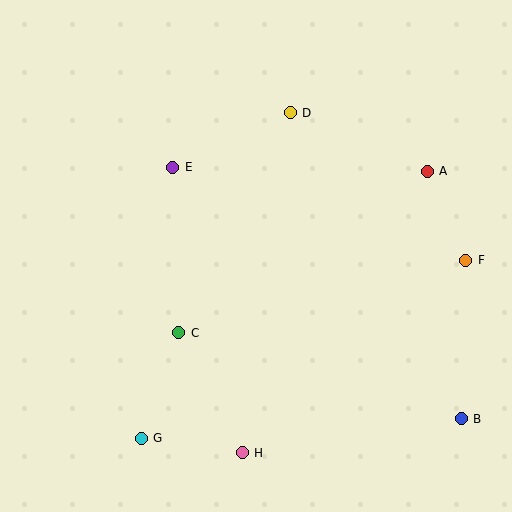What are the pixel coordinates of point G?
Point G is at (141, 438).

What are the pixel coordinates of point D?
Point D is at (290, 113).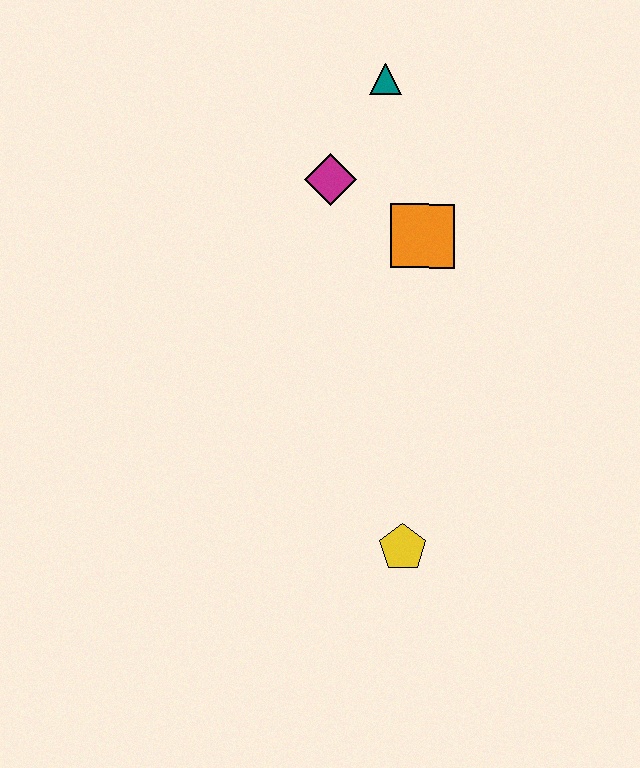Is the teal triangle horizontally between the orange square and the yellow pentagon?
No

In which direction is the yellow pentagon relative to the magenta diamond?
The yellow pentagon is below the magenta diamond.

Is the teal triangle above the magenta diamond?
Yes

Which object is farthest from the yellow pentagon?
The teal triangle is farthest from the yellow pentagon.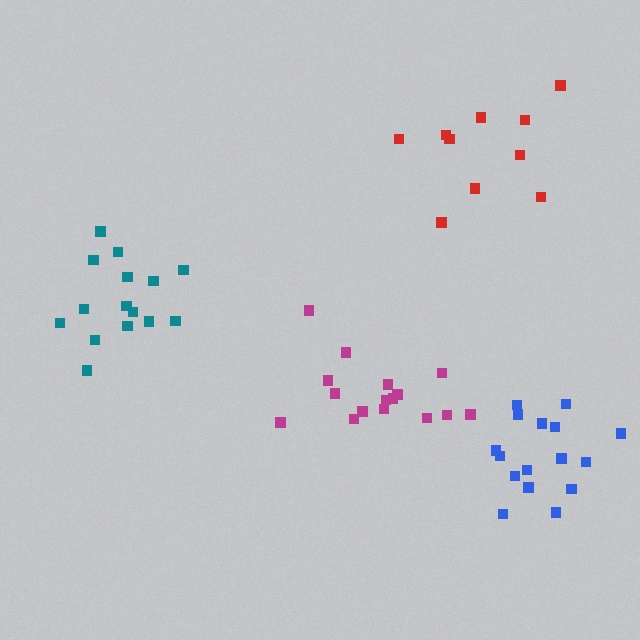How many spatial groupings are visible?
There are 4 spatial groupings.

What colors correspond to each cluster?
The clusters are colored: teal, blue, red, magenta.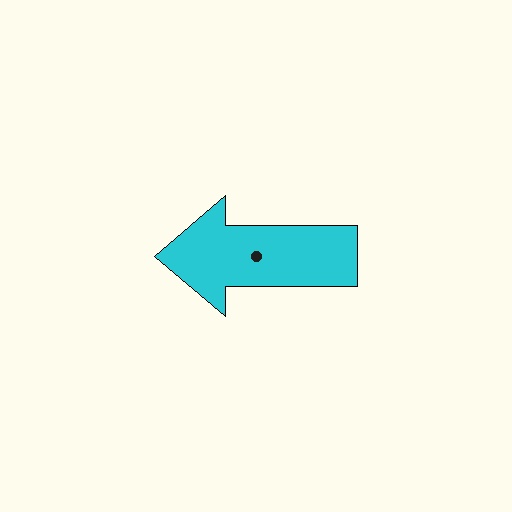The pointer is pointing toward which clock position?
Roughly 9 o'clock.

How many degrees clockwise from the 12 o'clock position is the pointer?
Approximately 270 degrees.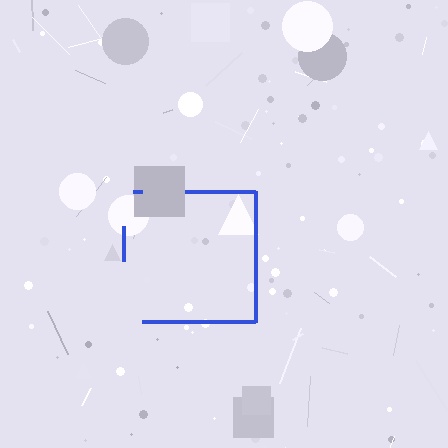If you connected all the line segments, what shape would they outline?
They would outline a square.